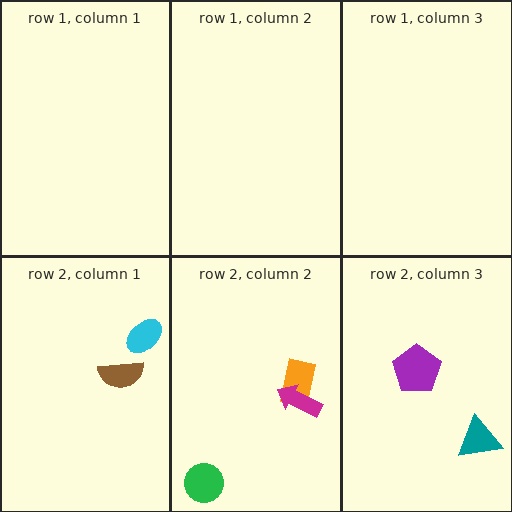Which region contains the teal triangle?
The row 2, column 3 region.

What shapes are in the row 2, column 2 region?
The green circle, the orange rectangle, the magenta arrow.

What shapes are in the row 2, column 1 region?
The brown semicircle, the cyan ellipse.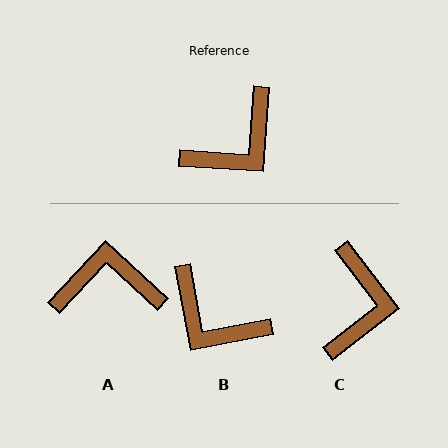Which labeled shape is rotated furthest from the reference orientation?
A, about 141 degrees away.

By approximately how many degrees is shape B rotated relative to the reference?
Approximately 75 degrees clockwise.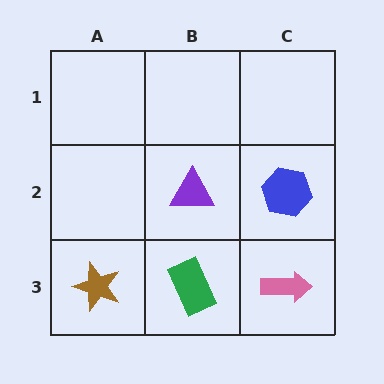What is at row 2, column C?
A blue hexagon.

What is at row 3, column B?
A green rectangle.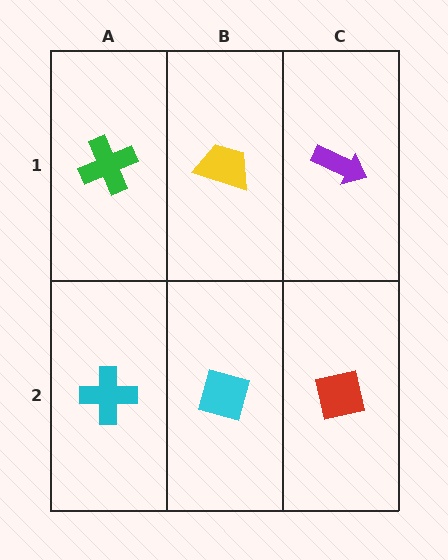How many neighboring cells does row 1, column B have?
3.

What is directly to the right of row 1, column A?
A yellow trapezoid.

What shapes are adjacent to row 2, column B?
A yellow trapezoid (row 1, column B), a cyan cross (row 2, column A), a red square (row 2, column C).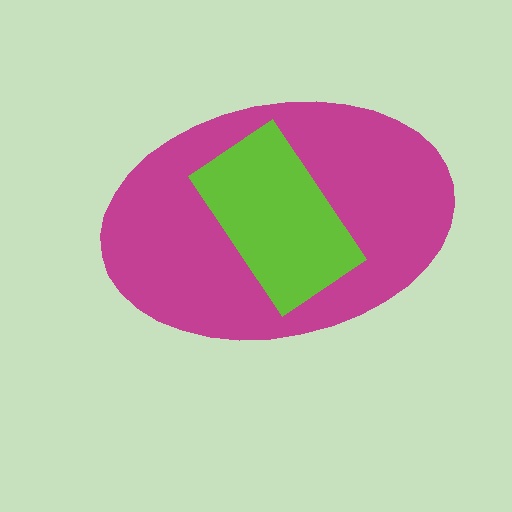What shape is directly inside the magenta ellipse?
The lime rectangle.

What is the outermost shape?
The magenta ellipse.